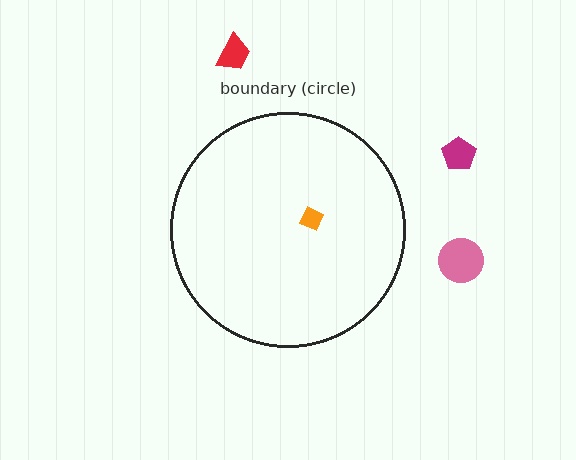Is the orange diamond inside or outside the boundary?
Inside.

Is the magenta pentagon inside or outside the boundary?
Outside.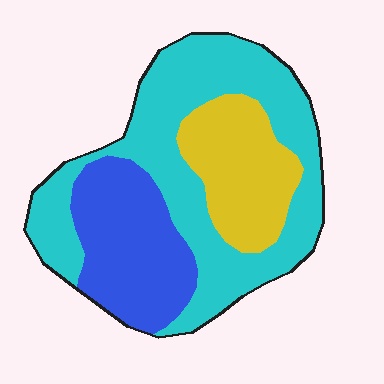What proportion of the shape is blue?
Blue covers roughly 25% of the shape.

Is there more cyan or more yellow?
Cyan.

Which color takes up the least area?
Yellow, at roughly 20%.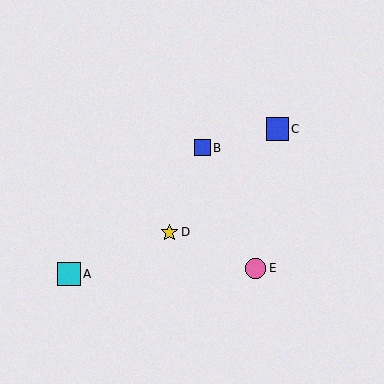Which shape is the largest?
The cyan square (labeled A) is the largest.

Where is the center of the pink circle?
The center of the pink circle is at (256, 268).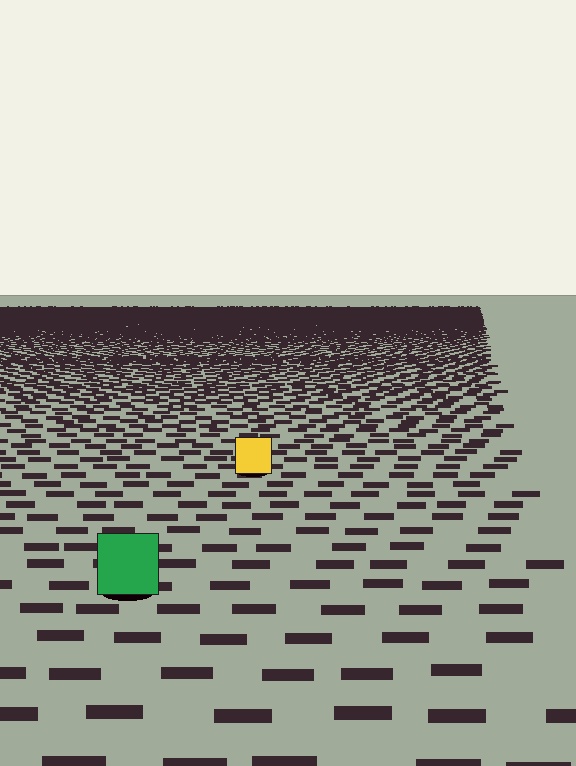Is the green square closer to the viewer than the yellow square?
Yes. The green square is closer — you can tell from the texture gradient: the ground texture is coarser near it.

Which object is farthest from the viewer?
The yellow square is farthest from the viewer. It appears smaller and the ground texture around it is denser.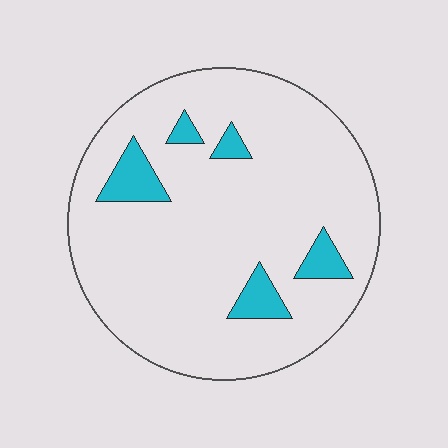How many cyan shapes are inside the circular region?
5.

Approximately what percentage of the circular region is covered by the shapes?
Approximately 10%.